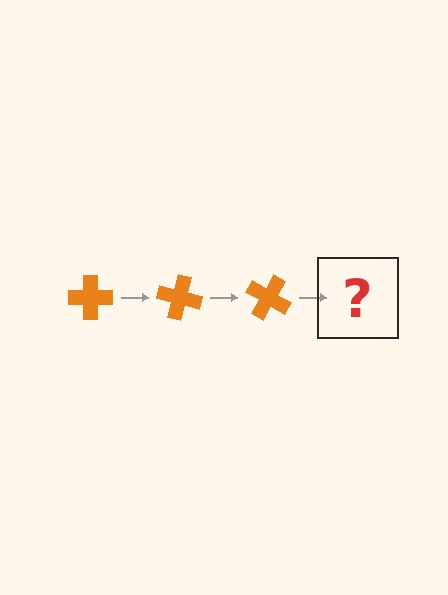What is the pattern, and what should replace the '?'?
The pattern is that the cross rotates 15 degrees each step. The '?' should be an orange cross rotated 45 degrees.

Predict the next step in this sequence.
The next step is an orange cross rotated 45 degrees.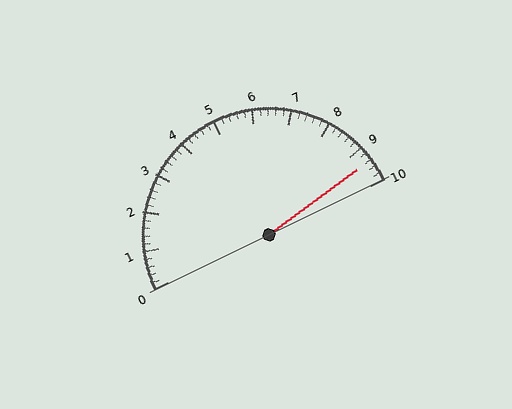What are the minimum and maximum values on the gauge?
The gauge ranges from 0 to 10.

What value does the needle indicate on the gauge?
The needle indicates approximately 9.4.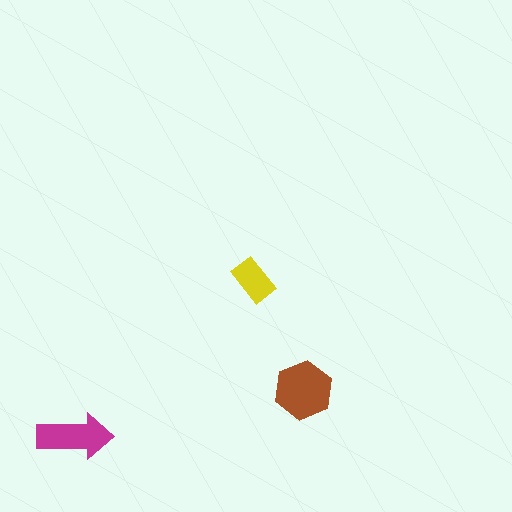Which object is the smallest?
The yellow rectangle.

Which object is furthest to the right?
The brown hexagon is rightmost.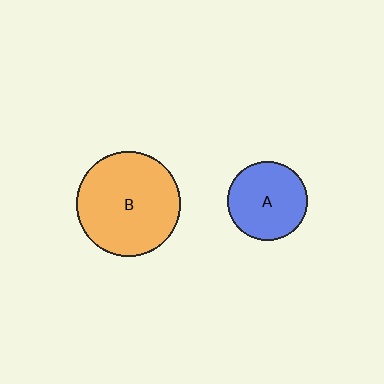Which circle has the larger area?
Circle B (orange).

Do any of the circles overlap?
No, none of the circles overlap.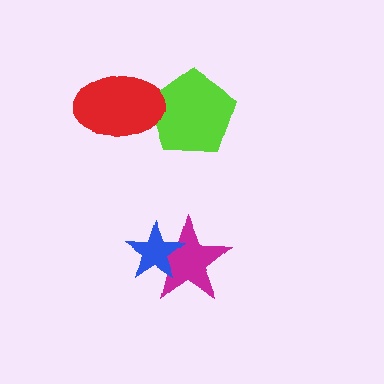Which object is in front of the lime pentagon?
The red ellipse is in front of the lime pentagon.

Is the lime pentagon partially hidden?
Yes, it is partially covered by another shape.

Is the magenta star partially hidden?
Yes, it is partially covered by another shape.